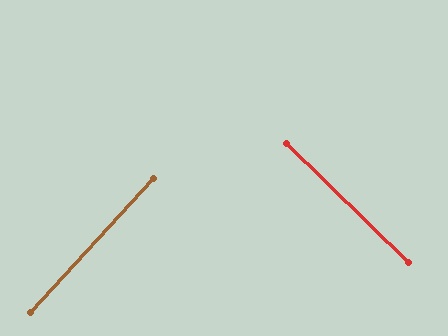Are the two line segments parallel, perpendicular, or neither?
Perpendicular — they meet at approximately 88°.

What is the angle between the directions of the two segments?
Approximately 88 degrees.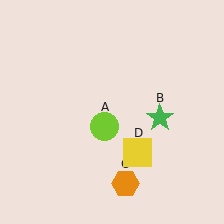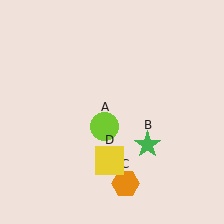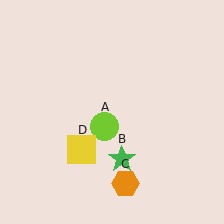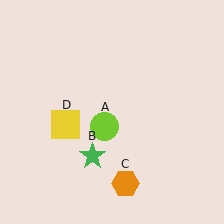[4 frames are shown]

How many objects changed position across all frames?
2 objects changed position: green star (object B), yellow square (object D).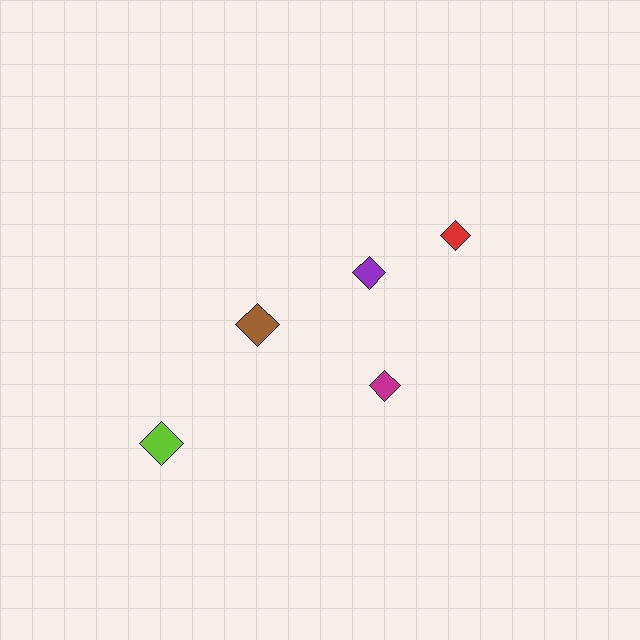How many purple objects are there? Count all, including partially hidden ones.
There is 1 purple object.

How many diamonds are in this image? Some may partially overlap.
There are 5 diamonds.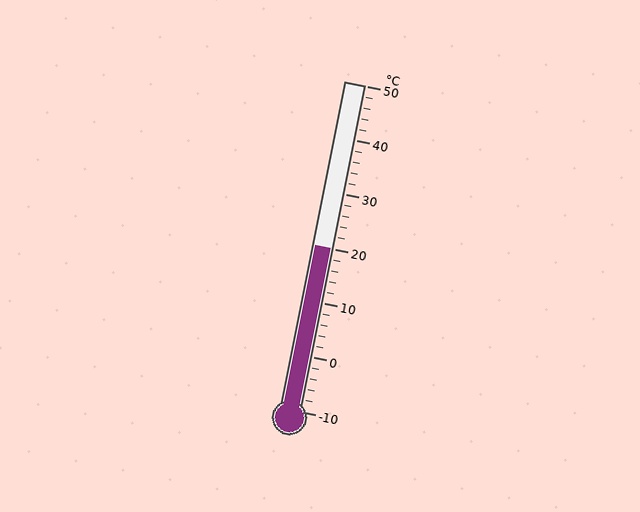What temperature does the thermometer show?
The thermometer shows approximately 20°C.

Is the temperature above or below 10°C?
The temperature is above 10°C.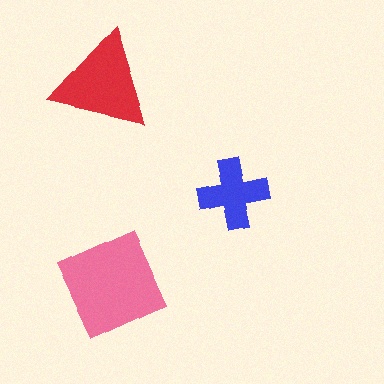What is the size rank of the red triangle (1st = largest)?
2nd.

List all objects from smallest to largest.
The blue cross, the red triangle, the pink square.